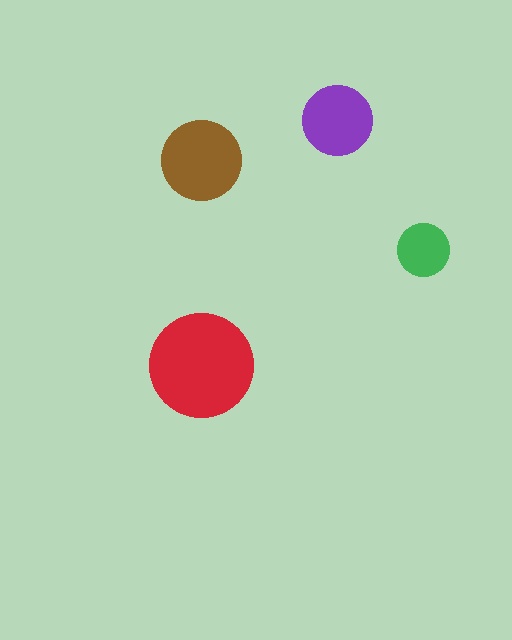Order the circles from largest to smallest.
the red one, the brown one, the purple one, the green one.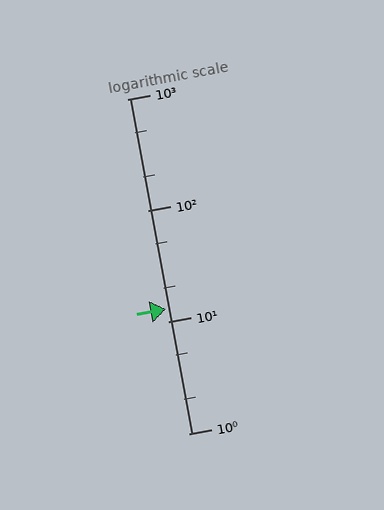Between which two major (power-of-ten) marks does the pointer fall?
The pointer is between 10 and 100.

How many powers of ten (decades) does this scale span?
The scale spans 3 decades, from 1 to 1000.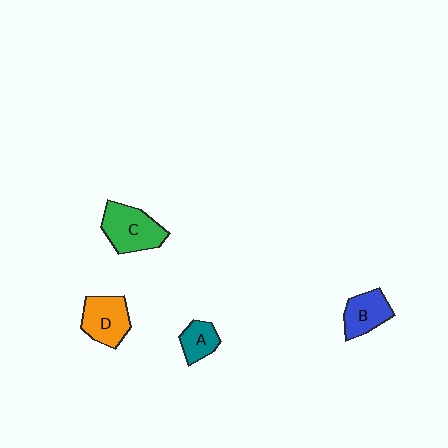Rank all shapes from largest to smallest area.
From largest to smallest: C (green), D (orange), B (blue), A (teal).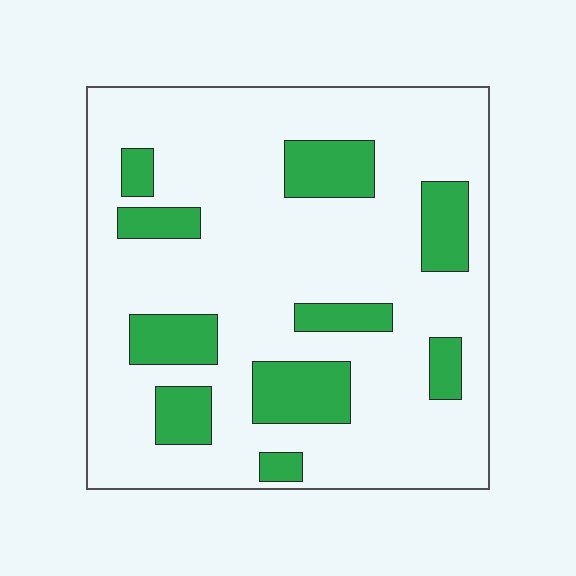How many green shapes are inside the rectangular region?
10.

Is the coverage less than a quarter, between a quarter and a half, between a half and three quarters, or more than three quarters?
Less than a quarter.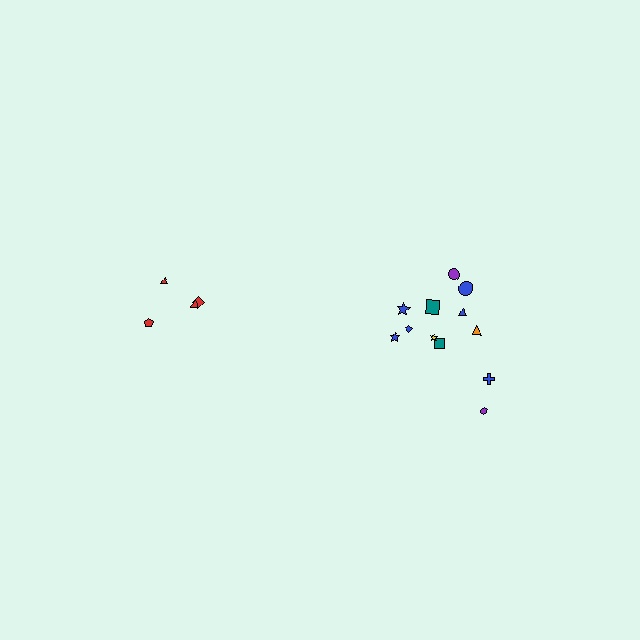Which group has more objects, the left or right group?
The right group.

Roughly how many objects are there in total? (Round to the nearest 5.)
Roughly 15 objects in total.